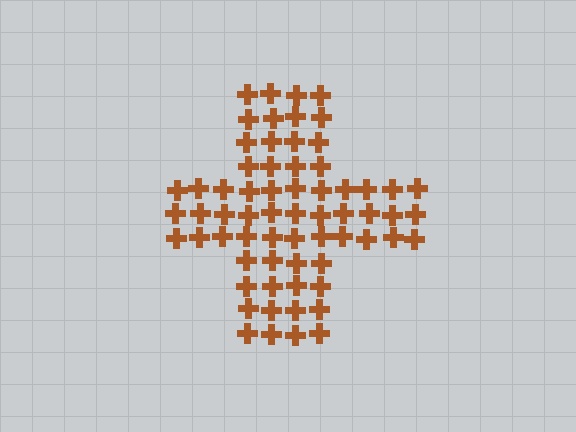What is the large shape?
The large shape is a cross.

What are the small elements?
The small elements are crosses.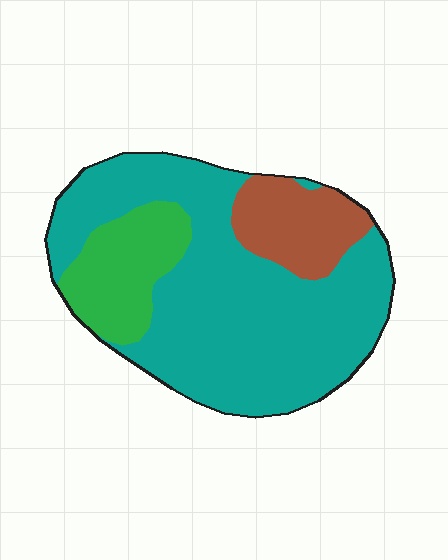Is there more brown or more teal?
Teal.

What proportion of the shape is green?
Green takes up about one sixth (1/6) of the shape.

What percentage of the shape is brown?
Brown takes up less than a sixth of the shape.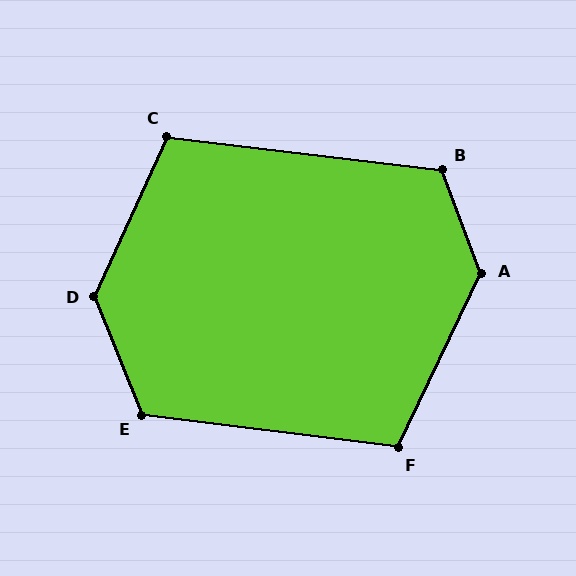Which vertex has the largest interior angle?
D, at approximately 134 degrees.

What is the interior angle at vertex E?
Approximately 119 degrees (obtuse).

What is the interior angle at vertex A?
Approximately 134 degrees (obtuse).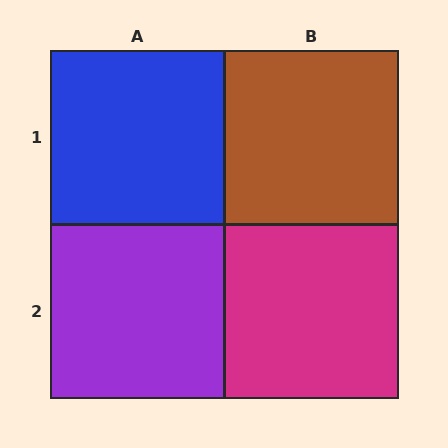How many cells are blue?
1 cell is blue.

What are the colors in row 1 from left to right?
Blue, brown.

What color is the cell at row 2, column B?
Magenta.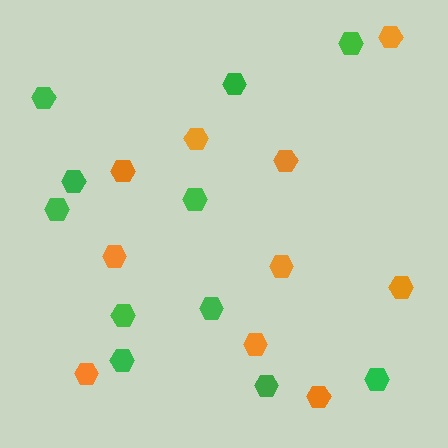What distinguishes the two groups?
There are 2 groups: one group of orange hexagons (10) and one group of green hexagons (11).